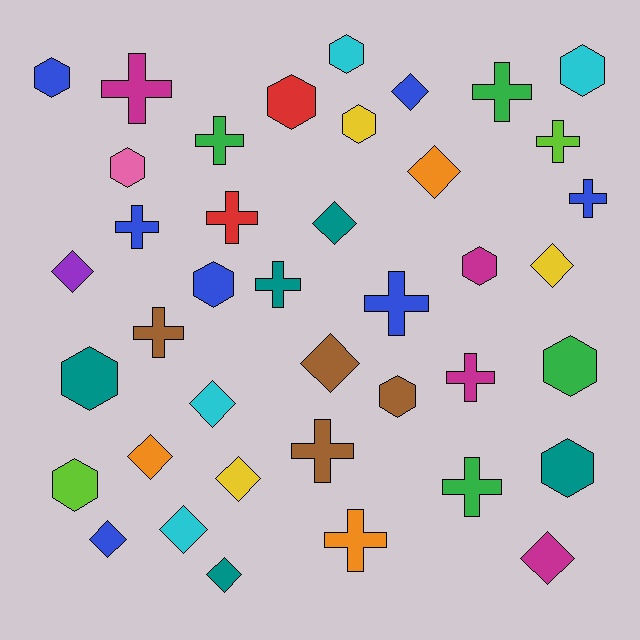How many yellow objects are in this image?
There are 3 yellow objects.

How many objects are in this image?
There are 40 objects.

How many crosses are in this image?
There are 14 crosses.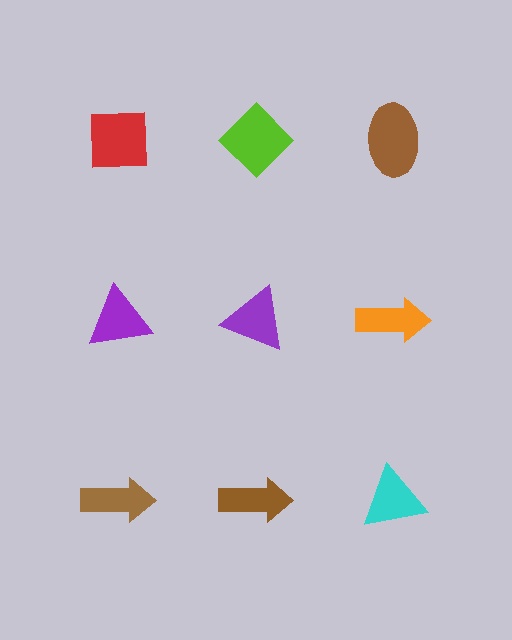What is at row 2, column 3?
An orange arrow.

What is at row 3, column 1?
A brown arrow.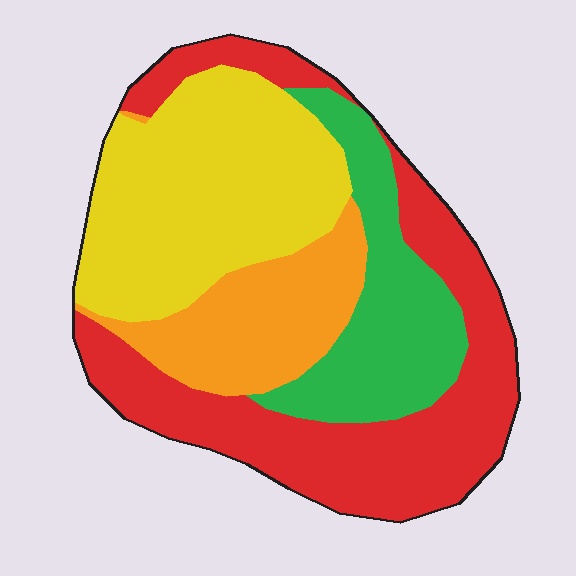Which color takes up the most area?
Red, at roughly 35%.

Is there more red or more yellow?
Red.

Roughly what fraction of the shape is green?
Green covers about 20% of the shape.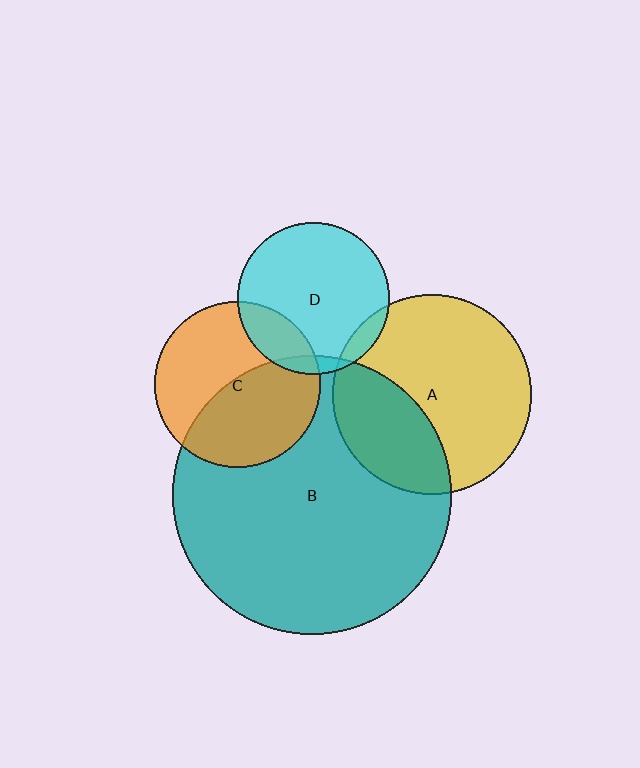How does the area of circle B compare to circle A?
Approximately 1.9 times.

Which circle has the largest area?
Circle B (teal).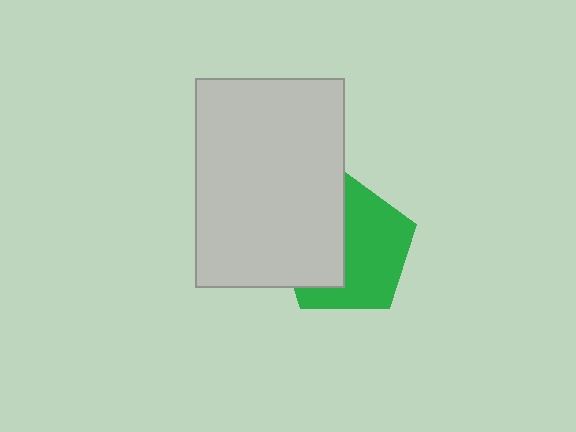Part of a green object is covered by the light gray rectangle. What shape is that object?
It is a pentagon.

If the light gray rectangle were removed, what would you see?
You would see the complete green pentagon.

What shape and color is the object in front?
The object in front is a light gray rectangle.